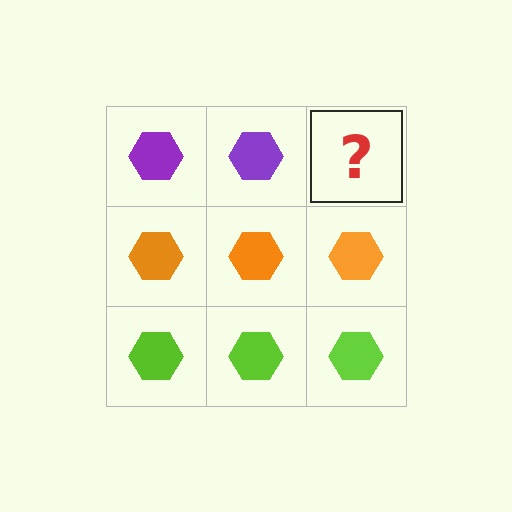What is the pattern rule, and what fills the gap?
The rule is that each row has a consistent color. The gap should be filled with a purple hexagon.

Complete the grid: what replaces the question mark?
The question mark should be replaced with a purple hexagon.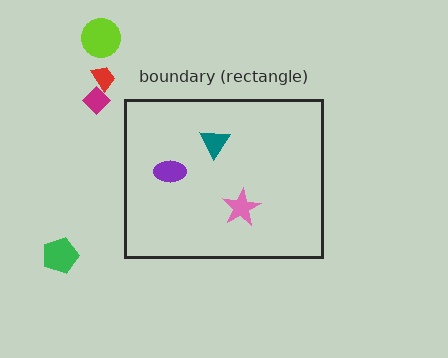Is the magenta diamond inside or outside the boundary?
Outside.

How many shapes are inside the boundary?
3 inside, 4 outside.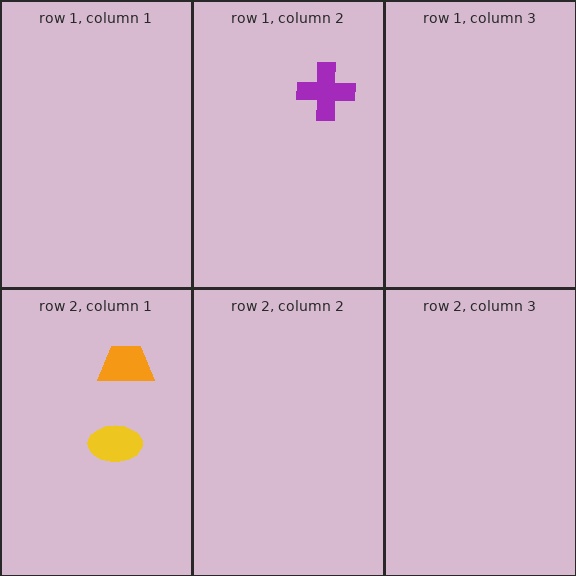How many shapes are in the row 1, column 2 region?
1.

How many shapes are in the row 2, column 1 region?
2.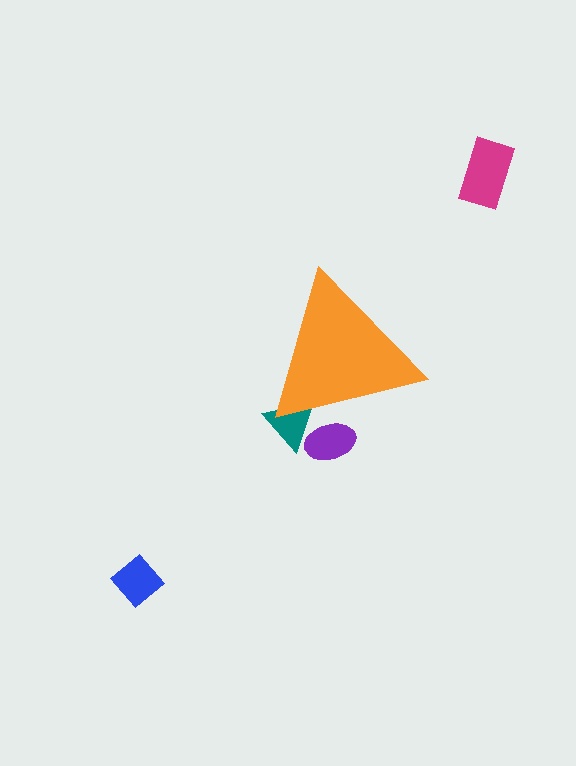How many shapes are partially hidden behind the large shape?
2 shapes are partially hidden.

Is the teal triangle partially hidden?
Yes, the teal triangle is partially hidden behind the orange triangle.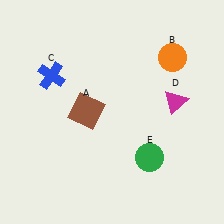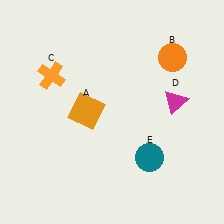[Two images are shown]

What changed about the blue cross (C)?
In Image 1, C is blue. In Image 2, it changed to orange.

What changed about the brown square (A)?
In Image 1, A is brown. In Image 2, it changed to orange.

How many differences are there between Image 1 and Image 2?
There are 3 differences between the two images.